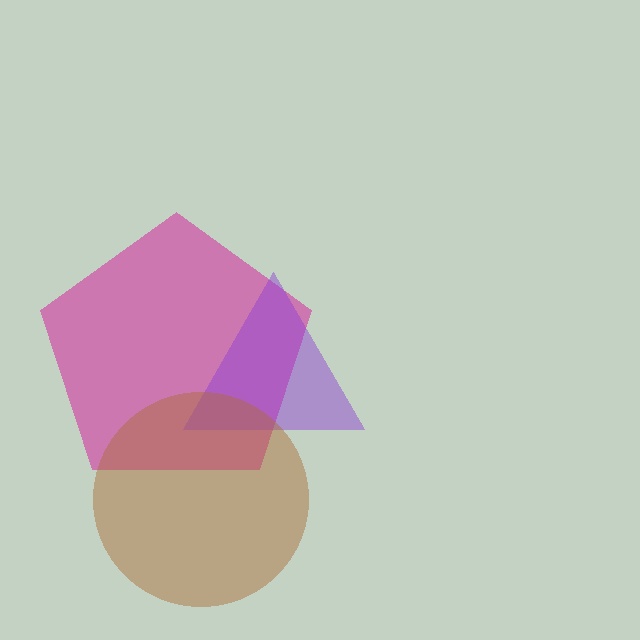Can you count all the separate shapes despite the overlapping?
Yes, there are 3 separate shapes.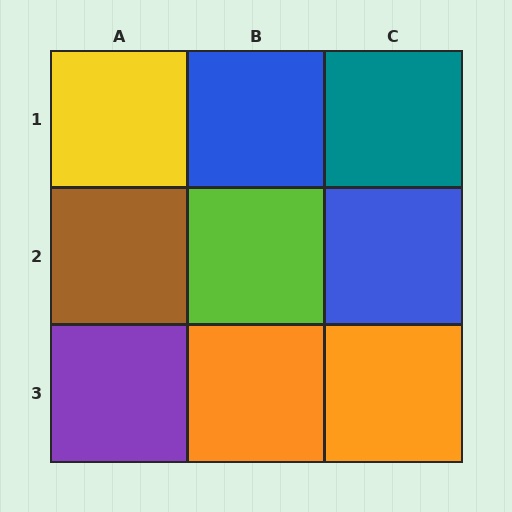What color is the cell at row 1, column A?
Yellow.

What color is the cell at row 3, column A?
Purple.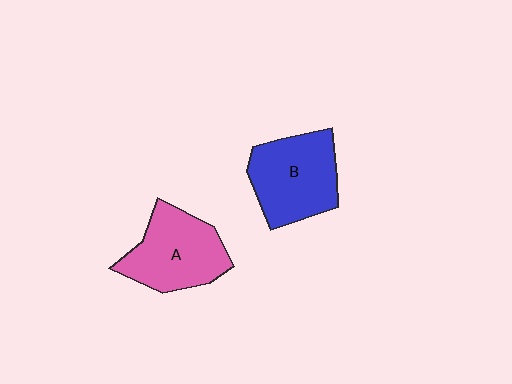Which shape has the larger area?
Shape B (blue).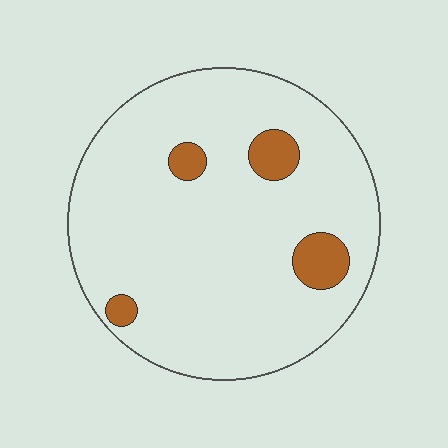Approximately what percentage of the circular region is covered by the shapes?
Approximately 10%.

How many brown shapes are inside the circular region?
4.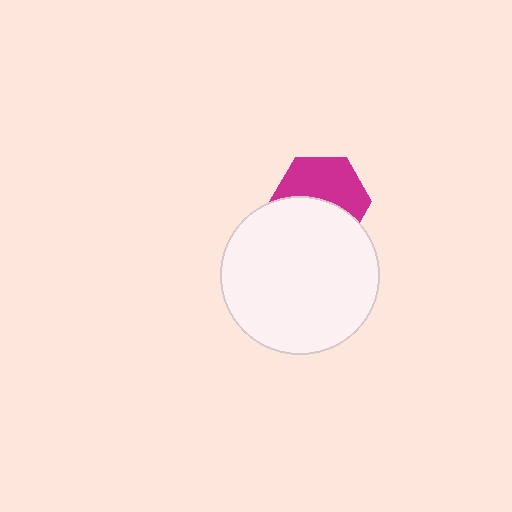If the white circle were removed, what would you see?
You would see the complete magenta hexagon.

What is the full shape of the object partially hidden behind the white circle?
The partially hidden object is a magenta hexagon.